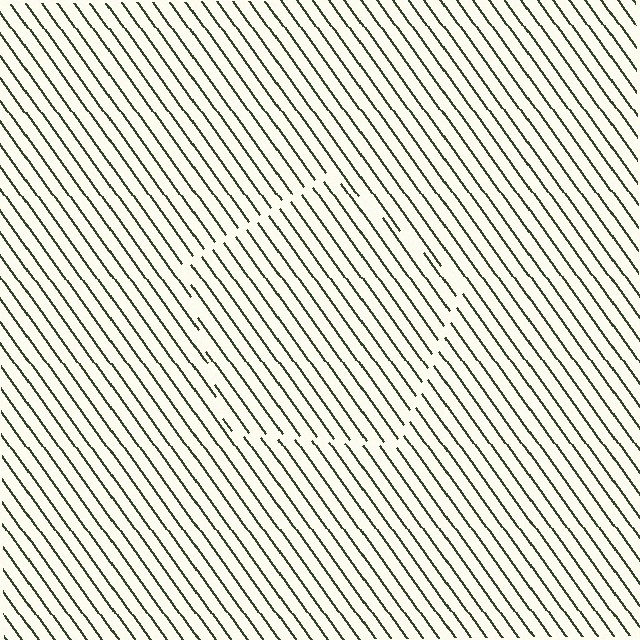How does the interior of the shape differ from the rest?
The interior of the shape contains the same grating, shifted by half a period — the contour is defined by the phase discontinuity where line-ends from the inner and outer gratings abut.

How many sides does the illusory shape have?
5 sides — the line-ends trace a pentagon.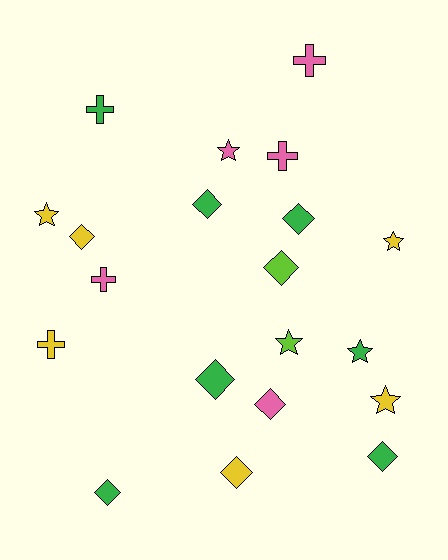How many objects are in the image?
There are 20 objects.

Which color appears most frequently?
Green, with 7 objects.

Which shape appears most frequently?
Diamond, with 9 objects.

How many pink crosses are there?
There are 3 pink crosses.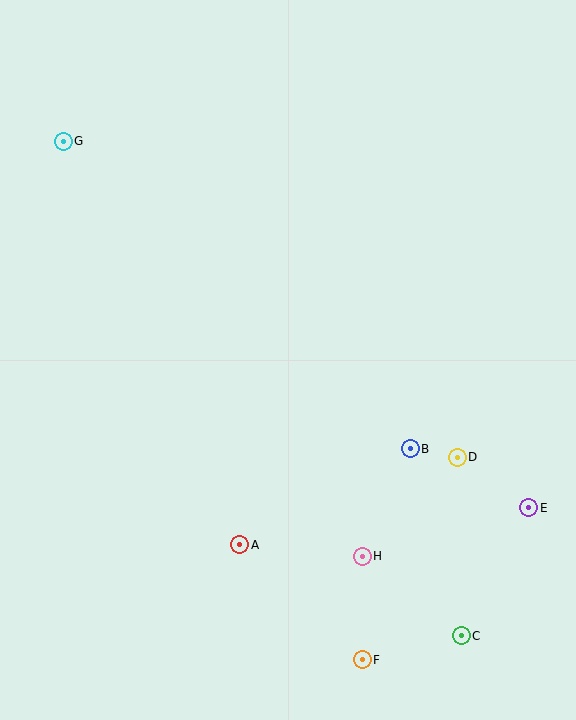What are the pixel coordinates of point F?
Point F is at (362, 660).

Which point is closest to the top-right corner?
Point D is closest to the top-right corner.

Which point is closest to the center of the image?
Point B at (410, 449) is closest to the center.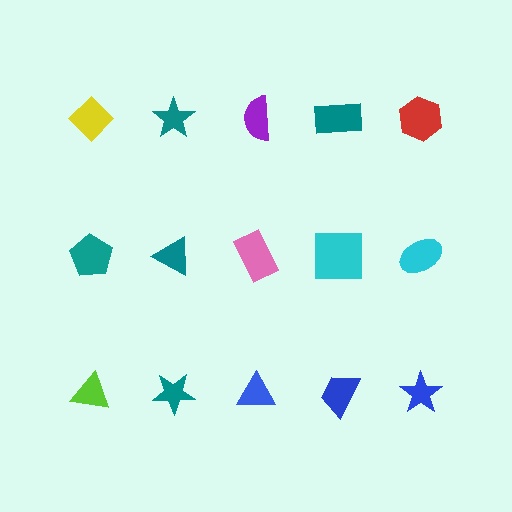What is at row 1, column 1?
A yellow diamond.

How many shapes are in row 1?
5 shapes.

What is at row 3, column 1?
A lime triangle.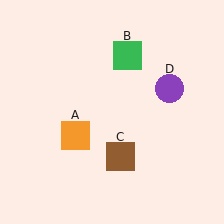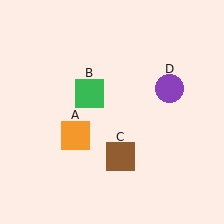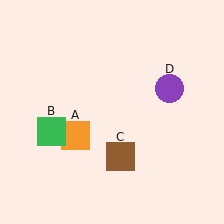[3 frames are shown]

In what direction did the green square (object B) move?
The green square (object B) moved down and to the left.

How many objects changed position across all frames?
1 object changed position: green square (object B).